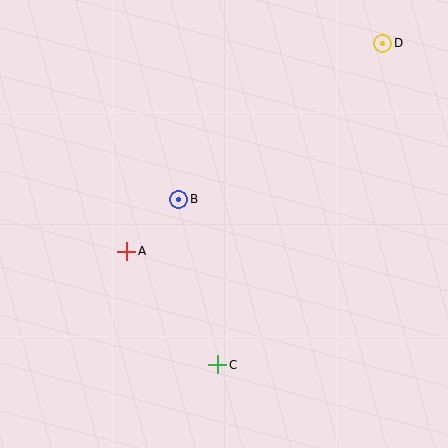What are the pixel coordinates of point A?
Point A is at (127, 251).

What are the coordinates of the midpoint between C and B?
The midpoint between C and B is at (198, 282).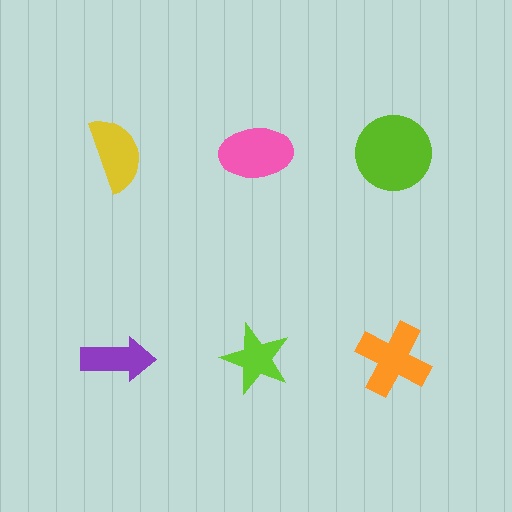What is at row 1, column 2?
A pink ellipse.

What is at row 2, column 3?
An orange cross.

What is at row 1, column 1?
A yellow semicircle.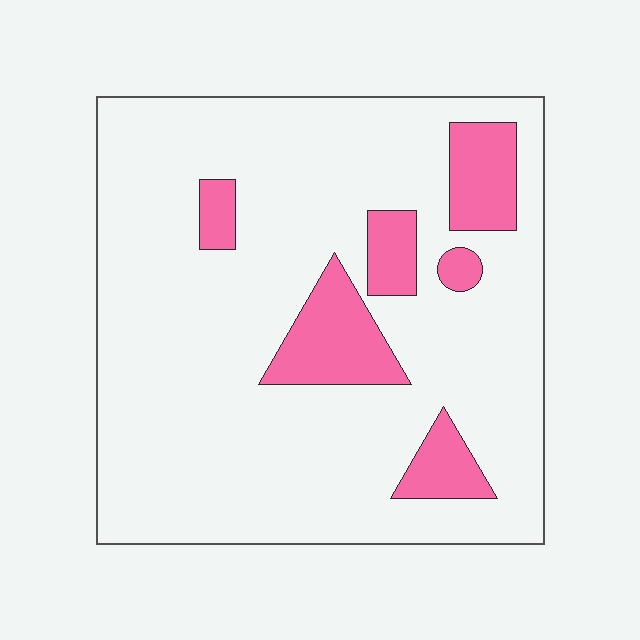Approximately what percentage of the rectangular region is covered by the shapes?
Approximately 15%.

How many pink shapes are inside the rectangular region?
6.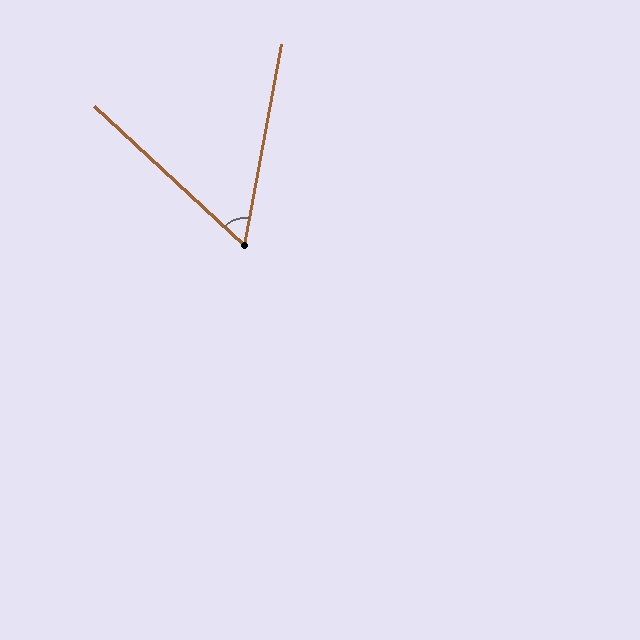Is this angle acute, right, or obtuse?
It is acute.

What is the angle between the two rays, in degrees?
Approximately 58 degrees.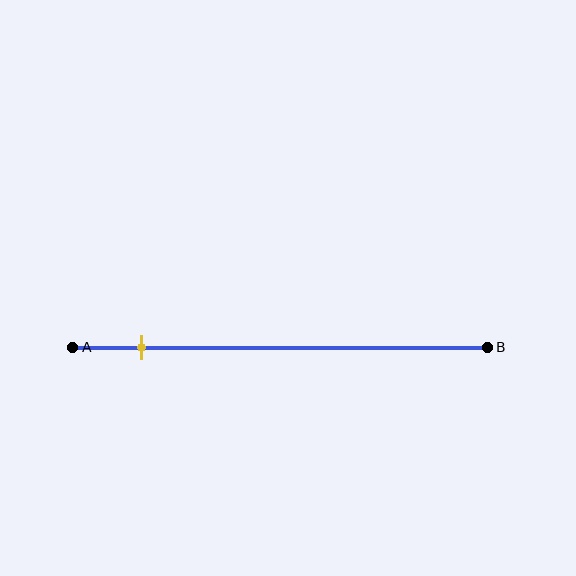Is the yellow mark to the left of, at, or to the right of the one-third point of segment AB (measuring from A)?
The yellow mark is to the left of the one-third point of segment AB.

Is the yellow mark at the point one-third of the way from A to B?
No, the mark is at about 15% from A, not at the 33% one-third point.